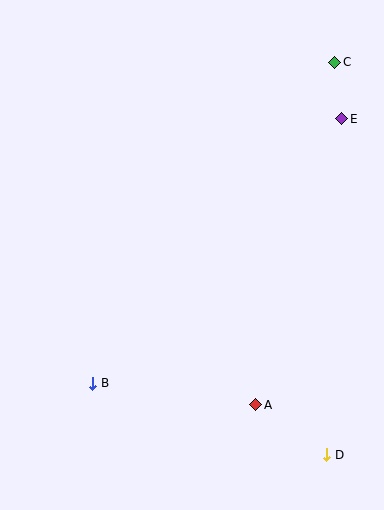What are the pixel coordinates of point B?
Point B is at (93, 383).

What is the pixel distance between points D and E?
The distance between D and E is 336 pixels.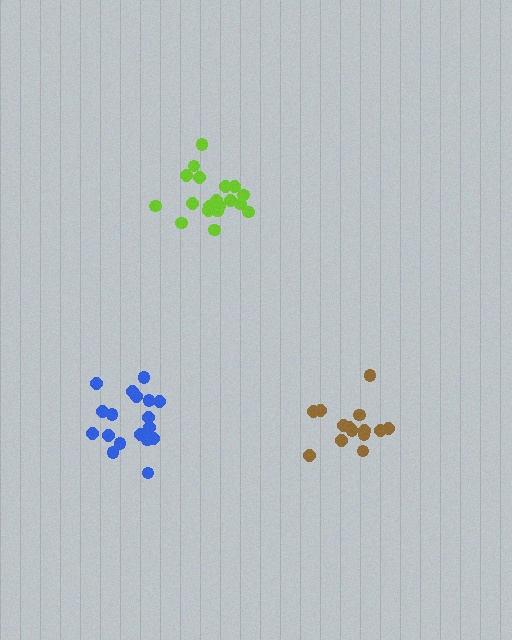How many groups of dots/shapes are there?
There are 3 groups.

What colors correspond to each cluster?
The clusters are colored: brown, lime, blue.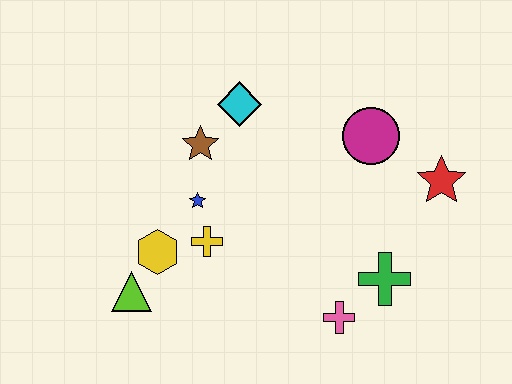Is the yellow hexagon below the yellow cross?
Yes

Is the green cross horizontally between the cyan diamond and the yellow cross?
No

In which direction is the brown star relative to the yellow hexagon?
The brown star is above the yellow hexagon.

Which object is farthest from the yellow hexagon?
The red star is farthest from the yellow hexagon.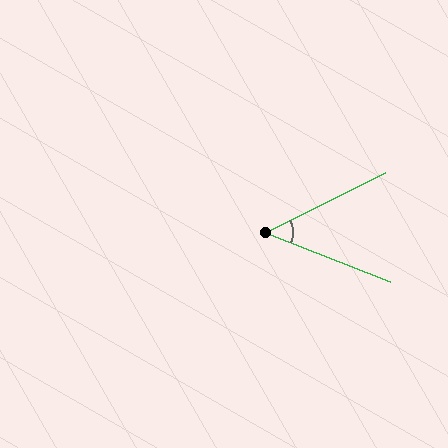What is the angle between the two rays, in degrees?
Approximately 48 degrees.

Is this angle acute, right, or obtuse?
It is acute.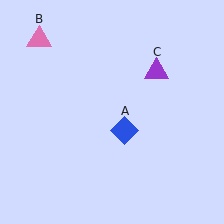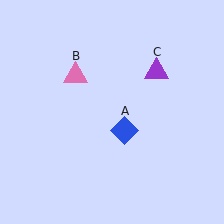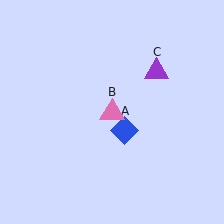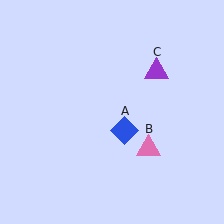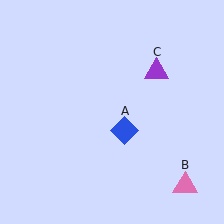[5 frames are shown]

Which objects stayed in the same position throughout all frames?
Blue diamond (object A) and purple triangle (object C) remained stationary.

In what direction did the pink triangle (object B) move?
The pink triangle (object B) moved down and to the right.